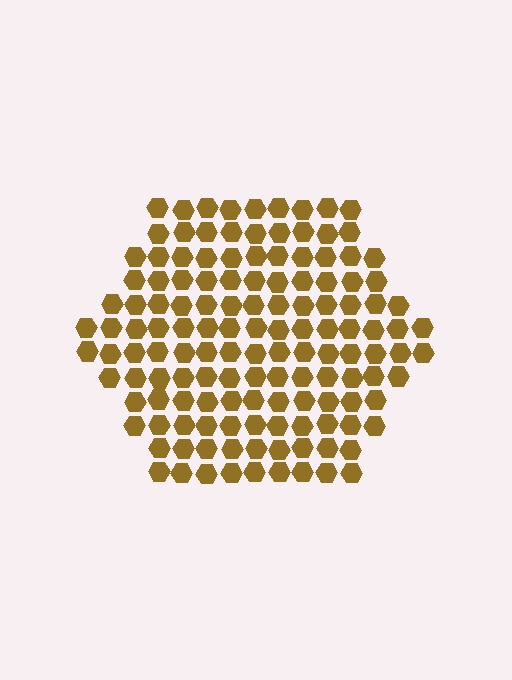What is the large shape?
The large shape is a hexagon.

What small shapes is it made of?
It is made of small hexagons.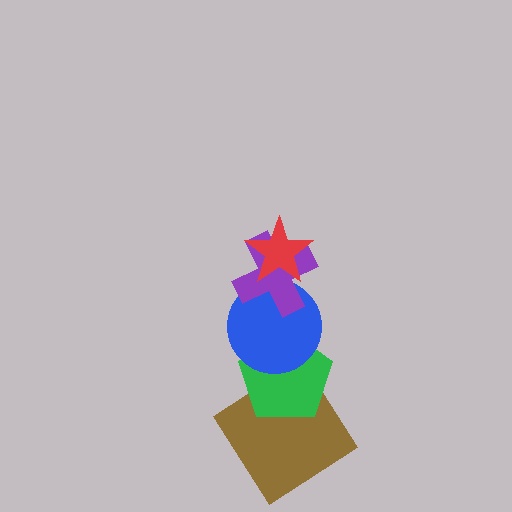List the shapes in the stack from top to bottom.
From top to bottom: the red star, the purple cross, the blue circle, the green pentagon, the brown diamond.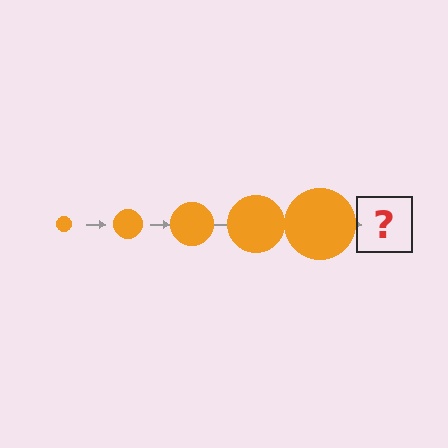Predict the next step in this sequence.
The next step is an orange circle, larger than the previous one.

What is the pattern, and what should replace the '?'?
The pattern is that the circle gets progressively larger each step. The '?' should be an orange circle, larger than the previous one.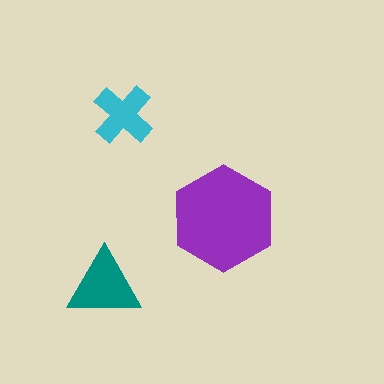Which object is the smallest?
The cyan cross.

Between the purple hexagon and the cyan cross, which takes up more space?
The purple hexagon.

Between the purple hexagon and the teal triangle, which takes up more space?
The purple hexagon.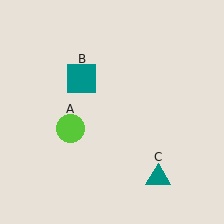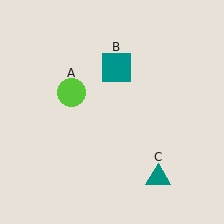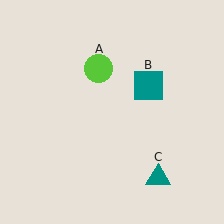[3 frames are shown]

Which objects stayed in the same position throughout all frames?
Teal triangle (object C) remained stationary.